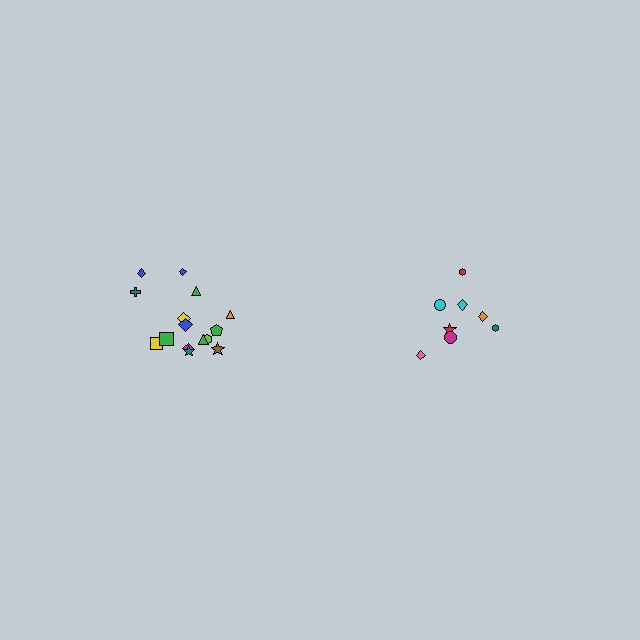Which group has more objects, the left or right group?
The left group.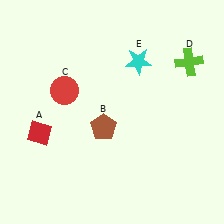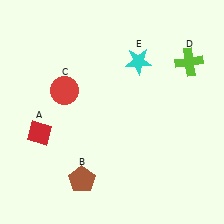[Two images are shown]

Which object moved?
The brown pentagon (B) moved down.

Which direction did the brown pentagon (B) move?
The brown pentagon (B) moved down.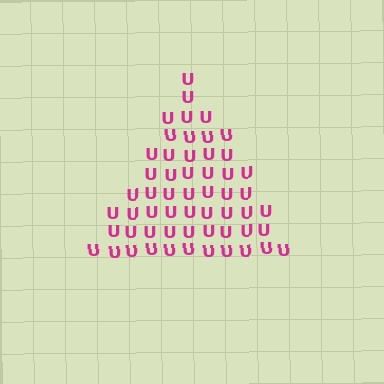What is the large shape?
The large shape is a triangle.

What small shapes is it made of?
It is made of small letter U's.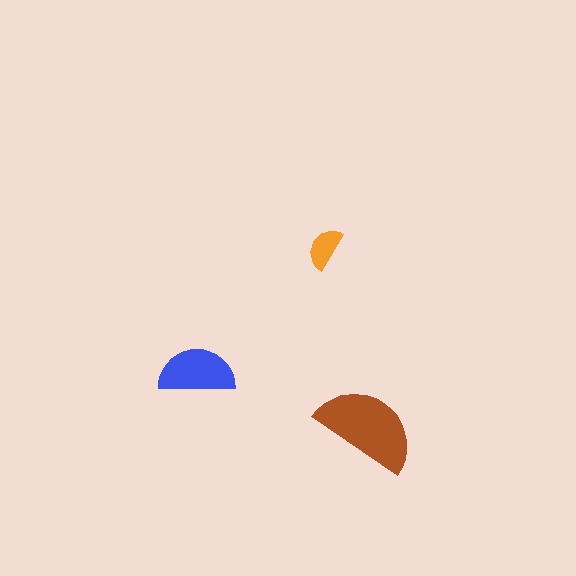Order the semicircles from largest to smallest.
the brown one, the blue one, the orange one.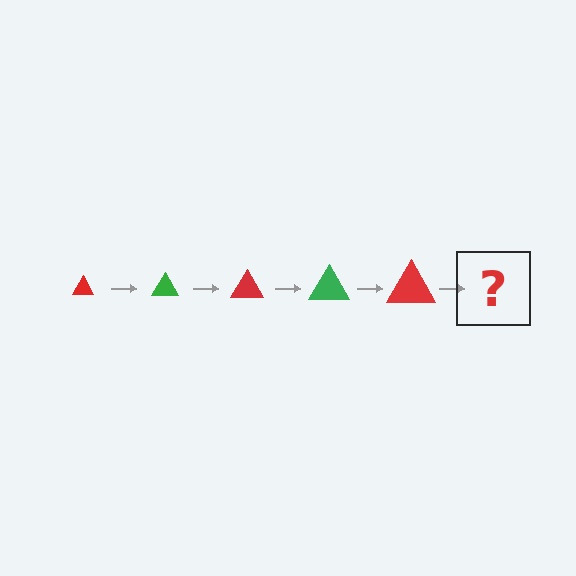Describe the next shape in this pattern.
It should be a green triangle, larger than the previous one.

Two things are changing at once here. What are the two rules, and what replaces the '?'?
The two rules are that the triangle grows larger each step and the color cycles through red and green. The '?' should be a green triangle, larger than the previous one.